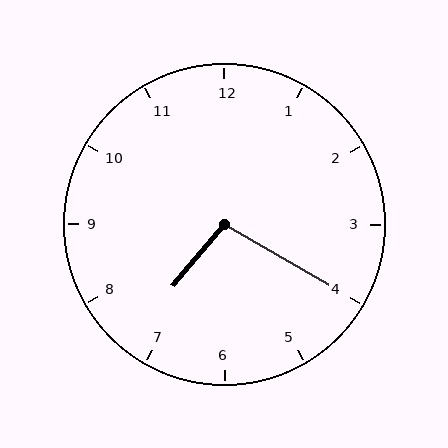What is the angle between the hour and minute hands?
Approximately 100 degrees.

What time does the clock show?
7:20.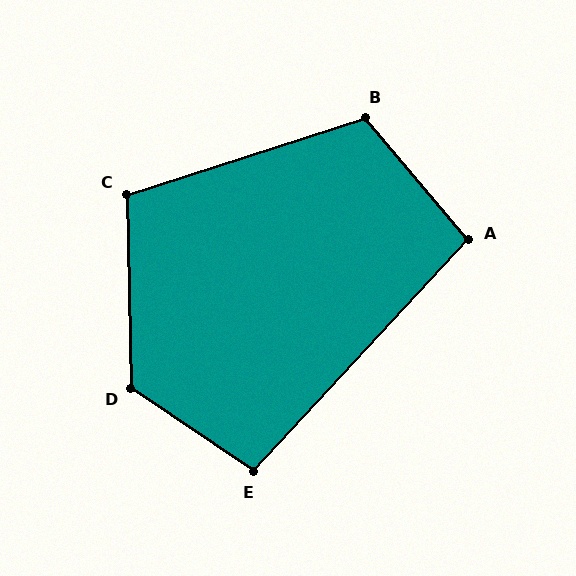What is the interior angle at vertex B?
Approximately 112 degrees (obtuse).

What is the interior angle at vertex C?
Approximately 107 degrees (obtuse).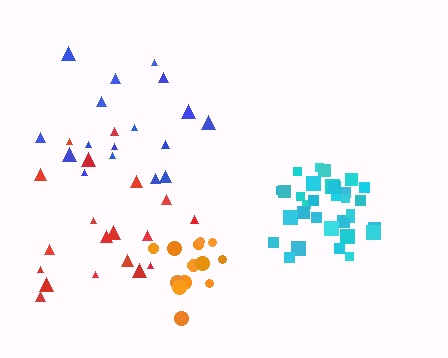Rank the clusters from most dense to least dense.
cyan, orange, red, blue.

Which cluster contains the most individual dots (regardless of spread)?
Cyan (32).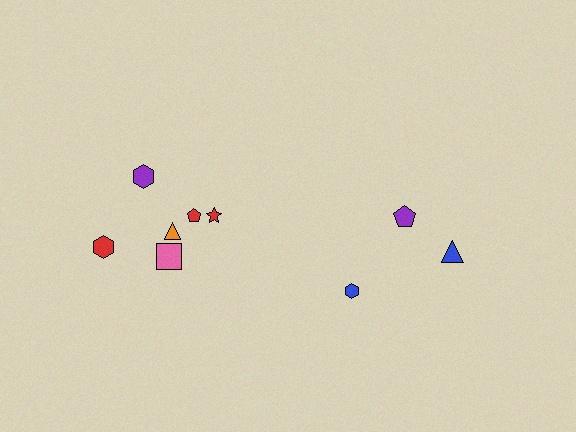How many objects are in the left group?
There are 6 objects.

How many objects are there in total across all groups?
There are 9 objects.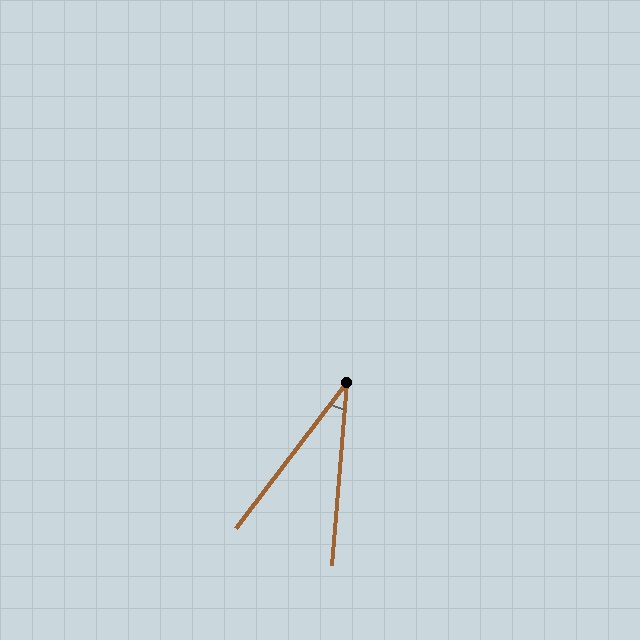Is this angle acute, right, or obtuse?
It is acute.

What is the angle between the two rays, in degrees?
Approximately 32 degrees.